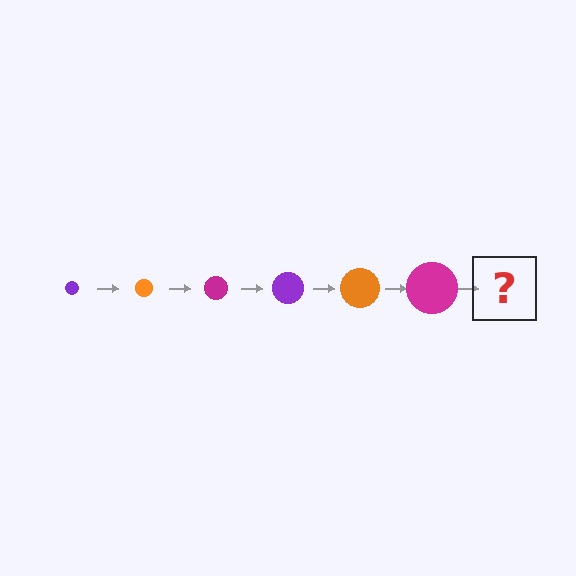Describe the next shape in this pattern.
It should be a purple circle, larger than the previous one.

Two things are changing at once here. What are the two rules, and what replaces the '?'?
The two rules are that the circle grows larger each step and the color cycles through purple, orange, and magenta. The '?' should be a purple circle, larger than the previous one.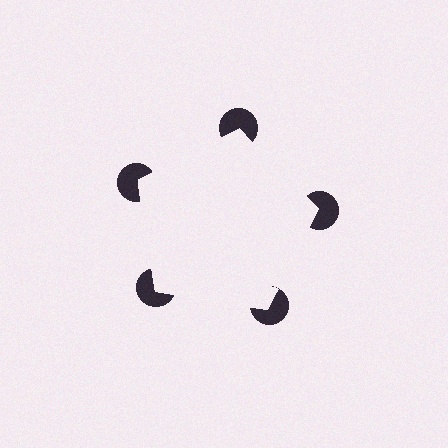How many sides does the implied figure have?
5 sides.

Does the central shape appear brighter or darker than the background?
It typically appears slightly brighter than the background, even though no actual brightness change is drawn.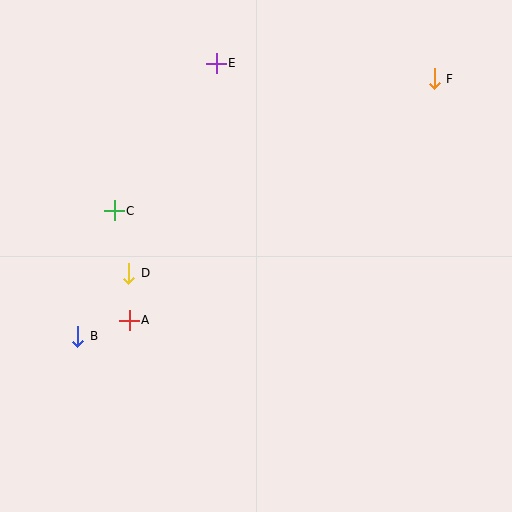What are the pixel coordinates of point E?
Point E is at (216, 63).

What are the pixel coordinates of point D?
Point D is at (129, 273).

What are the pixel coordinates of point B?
Point B is at (78, 336).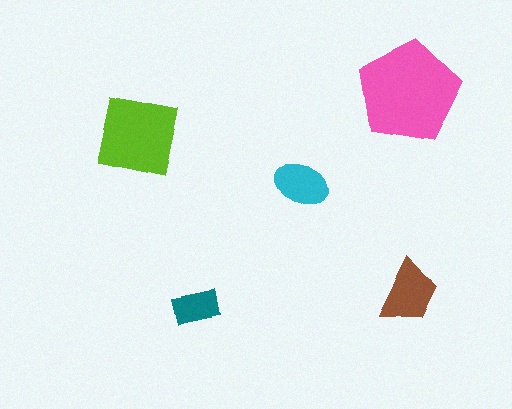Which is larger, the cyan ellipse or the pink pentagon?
The pink pentagon.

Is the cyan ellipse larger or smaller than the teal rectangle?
Larger.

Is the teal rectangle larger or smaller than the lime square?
Smaller.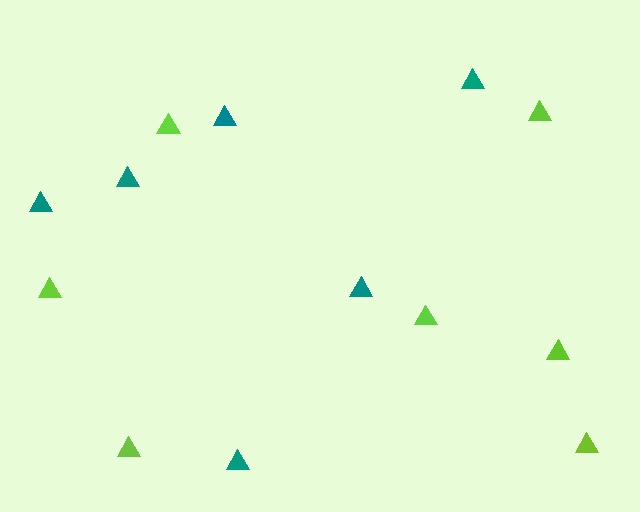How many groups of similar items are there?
There are 2 groups: one group of teal triangles (6) and one group of lime triangles (7).